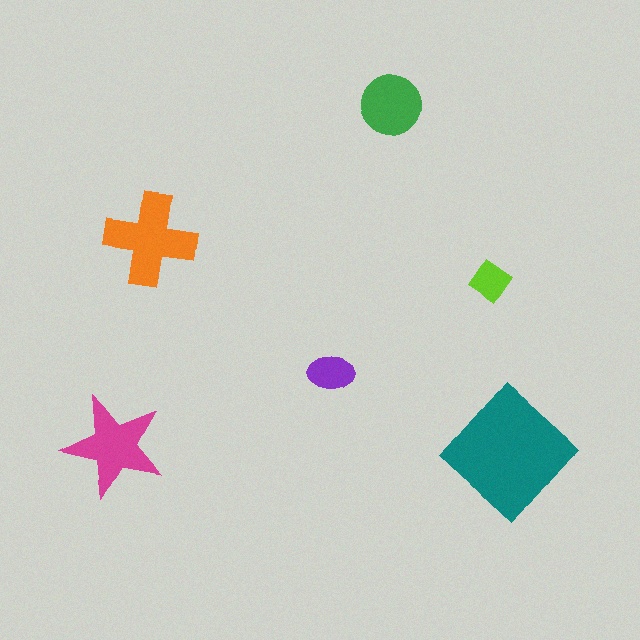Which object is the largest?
The teal diamond.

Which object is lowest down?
The magenta star is bottommost.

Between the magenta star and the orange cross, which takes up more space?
The orange cross.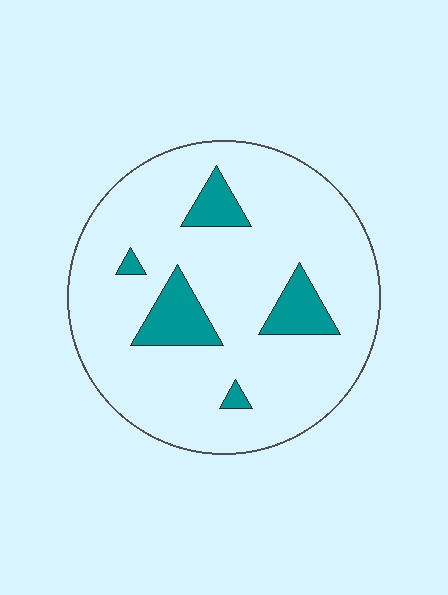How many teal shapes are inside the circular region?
5.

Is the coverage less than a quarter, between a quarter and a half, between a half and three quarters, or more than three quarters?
Less than a quarter.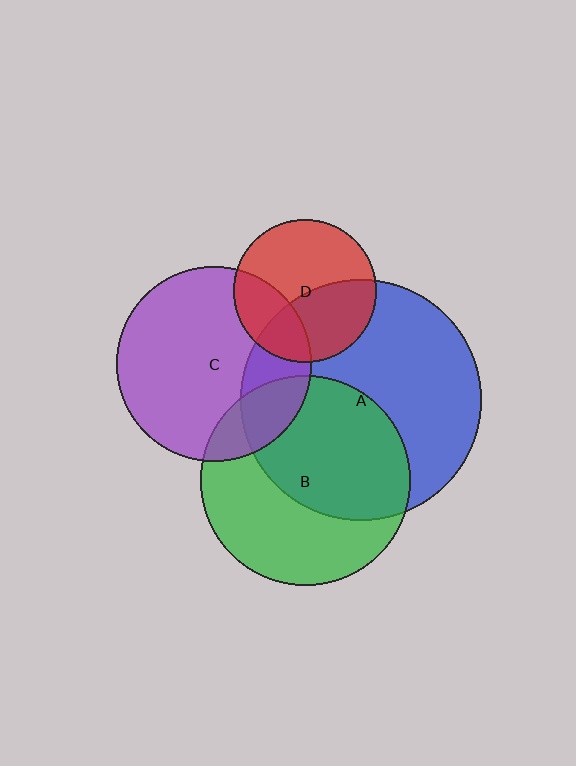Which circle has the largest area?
Circle A (blue).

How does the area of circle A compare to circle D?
Approximately 2.8 times.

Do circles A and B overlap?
Yes.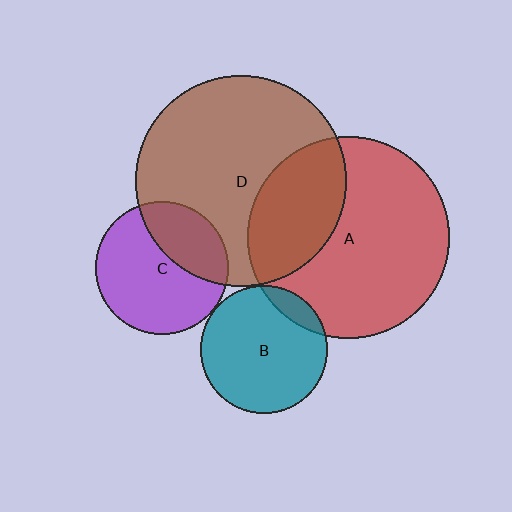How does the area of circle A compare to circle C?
Approximately 2.3 times.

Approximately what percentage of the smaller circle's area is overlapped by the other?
Approximately 10%.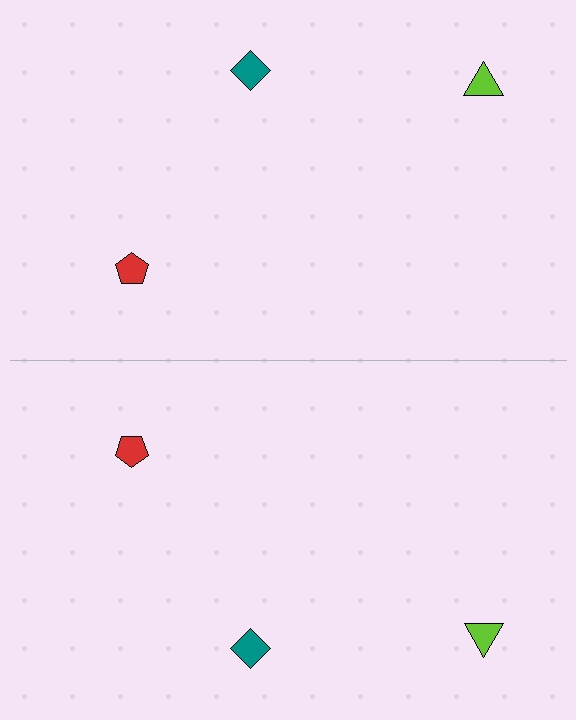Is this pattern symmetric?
Yes, this pattern has bilateral (reflection) symmetry.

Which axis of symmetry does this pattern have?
The pattern has a horizontal axis of symmetry running through the center of the image.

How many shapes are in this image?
There are 6 shapes in this image.